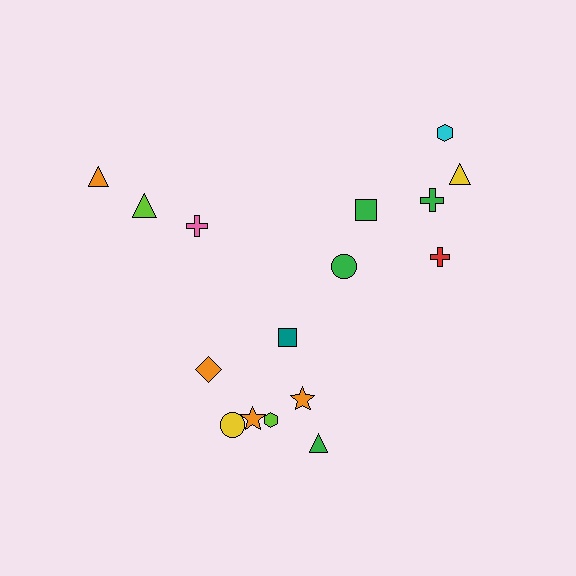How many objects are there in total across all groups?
There are 16 objects.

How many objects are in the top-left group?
There are 3 objects.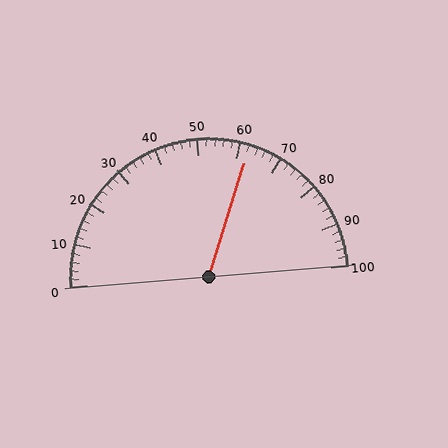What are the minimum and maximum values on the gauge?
The gauge ranges from 0 to 100.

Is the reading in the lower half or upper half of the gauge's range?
The reading is in the upper half of the range (0 to 100).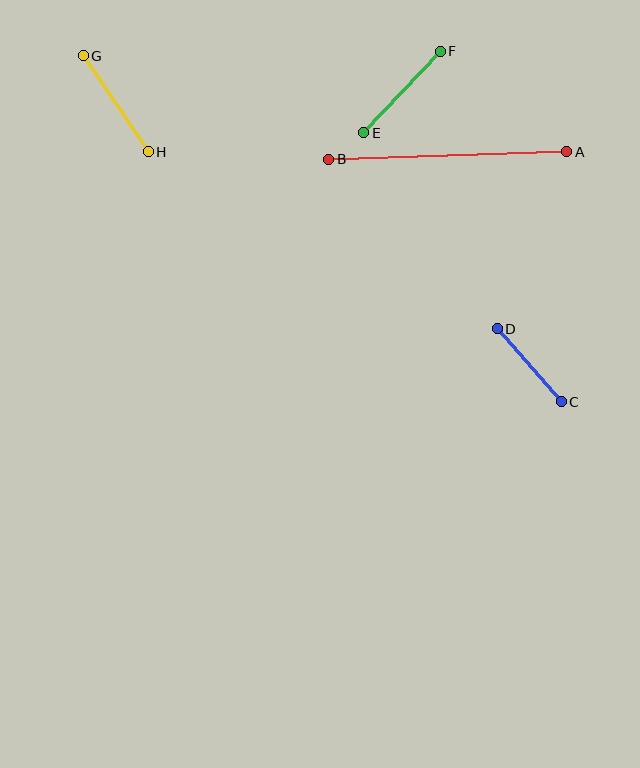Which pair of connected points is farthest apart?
Points A and B are farthest apart.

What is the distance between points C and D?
The distance is approximately 97 pixels.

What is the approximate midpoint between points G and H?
The midpoint is at approximately (116, 104) pixels.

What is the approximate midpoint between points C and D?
The midpoint is at approximately (529, 365) pixels.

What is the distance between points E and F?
The distance is approximately 112 pixels.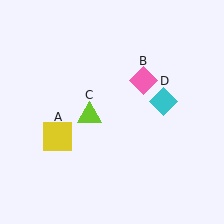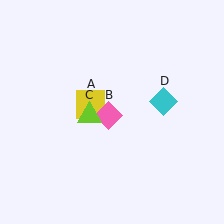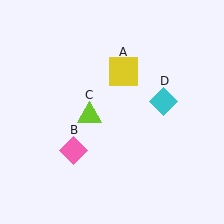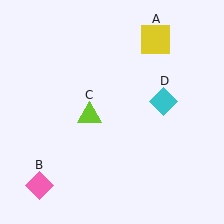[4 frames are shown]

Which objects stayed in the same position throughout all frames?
Lime triangle (object C) and cyan diamond (object D) remained stationary.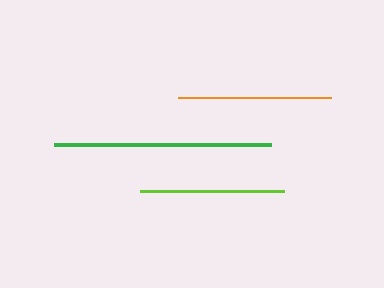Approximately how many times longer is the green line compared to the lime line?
The green line is approximately 1.5 times the length of the lime line.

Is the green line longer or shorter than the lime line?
The green line is longer than the lime line.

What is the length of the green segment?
The green segment is approximately 217 pixels long.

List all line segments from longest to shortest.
From longest to shortest: green, orange, lime.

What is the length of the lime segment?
The lime segment is approximately 144 pixels long.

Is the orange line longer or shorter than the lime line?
The orange line is longer than the lime line.